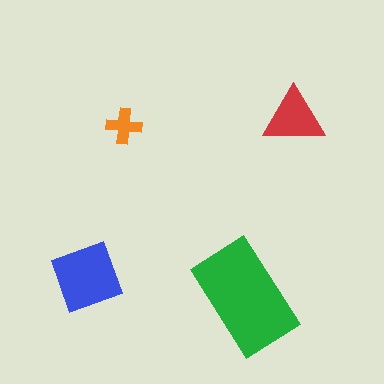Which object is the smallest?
The orange cross.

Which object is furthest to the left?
The blue square is leftmost.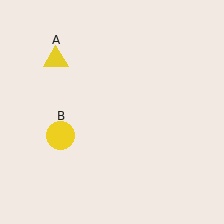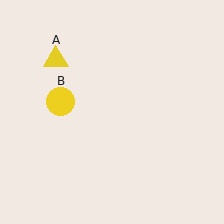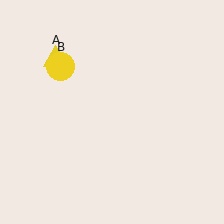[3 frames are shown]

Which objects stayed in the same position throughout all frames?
Yellow triangle (object A) remained stationary.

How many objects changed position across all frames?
1 object changed position: yellow circle (object B).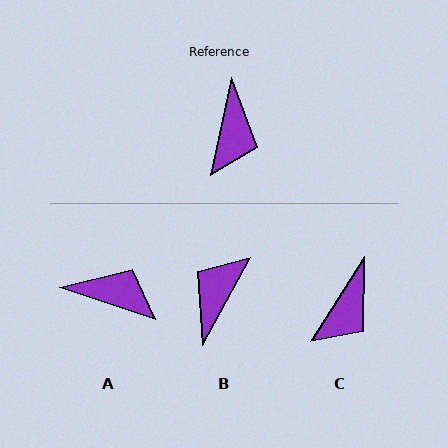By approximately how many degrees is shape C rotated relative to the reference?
Approximately 21 degrees clockwise.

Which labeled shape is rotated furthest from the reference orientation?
B, about 163 degrees away.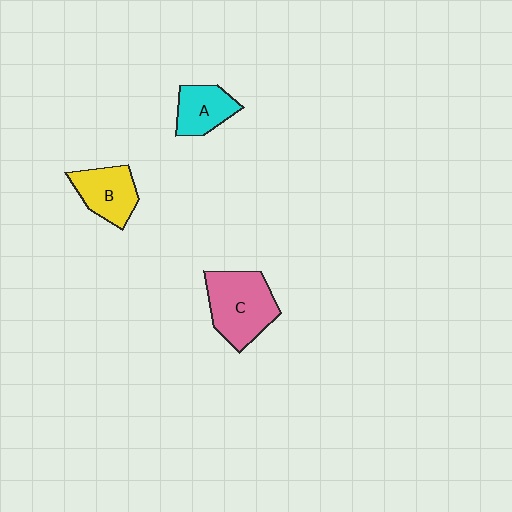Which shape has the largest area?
Shape C (pink).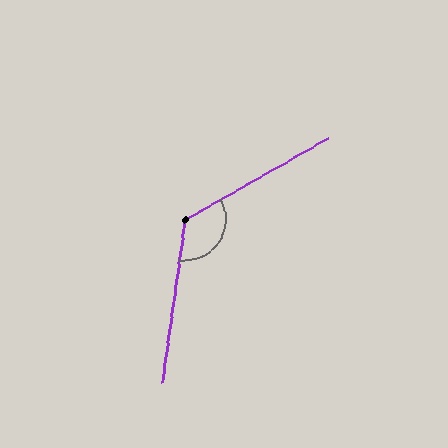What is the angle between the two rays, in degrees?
Approximately 127 degrees.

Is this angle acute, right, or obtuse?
It is obtuse.